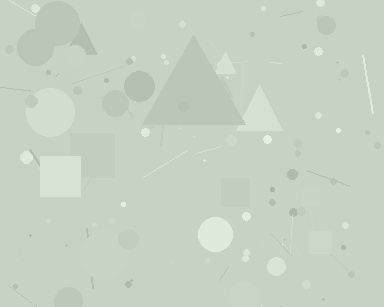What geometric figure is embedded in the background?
A triangle is embedded in the background.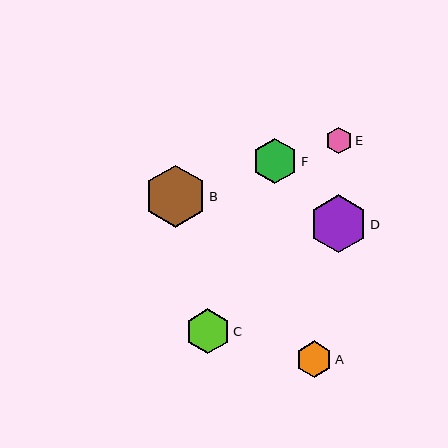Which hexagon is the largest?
Hexagon B is the largest with a size of approximately 62 pixels.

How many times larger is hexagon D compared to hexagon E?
Hexagon D is approximately 2.2 times the size of hexagon E.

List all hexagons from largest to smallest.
From largest to smallest: B, D, F, C, A, E.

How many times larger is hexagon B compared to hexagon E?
Hexagon B is approximately 2.3 times the size of hexagon E.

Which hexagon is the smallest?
Hexagon E is the smallest with a size of approximately 27 pixels.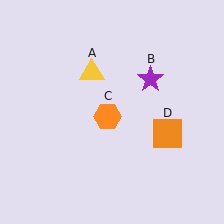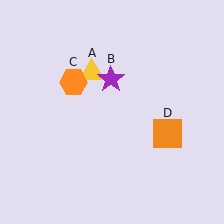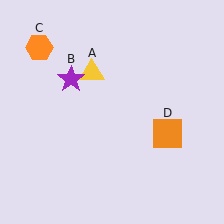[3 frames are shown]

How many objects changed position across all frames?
2 objects changed position: purple star (object B), orange hexagon (object C).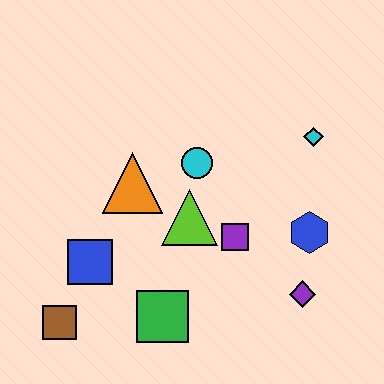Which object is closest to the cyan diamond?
The blue hexagon is closest to the cyan diamond.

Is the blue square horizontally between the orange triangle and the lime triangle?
No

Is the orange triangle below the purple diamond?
No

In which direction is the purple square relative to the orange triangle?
The purple square is to the right of the orange triangle.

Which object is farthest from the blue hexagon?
The brown square is farthest from the blue hexagon.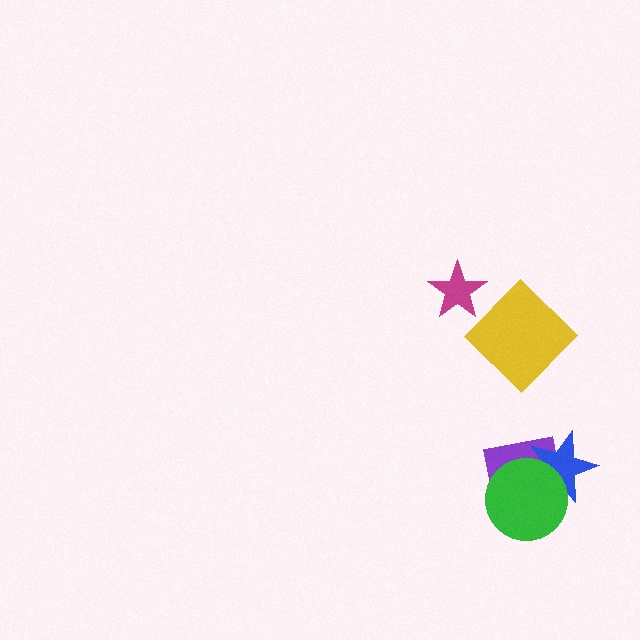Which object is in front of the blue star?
The green circle is in front of the blue star.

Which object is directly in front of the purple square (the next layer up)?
The blue star is directly in front of the purple square.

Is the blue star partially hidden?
Yes, it is partially covered by another shape.